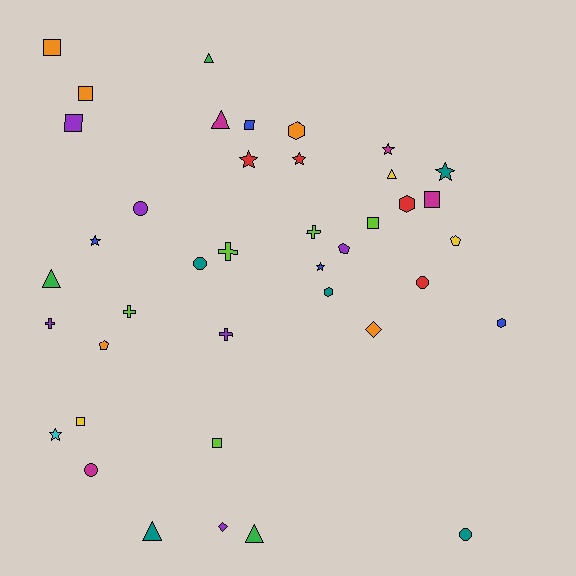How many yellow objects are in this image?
There are 3 yellow objects.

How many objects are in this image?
There are 40 objects.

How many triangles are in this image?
There are 6 triangles.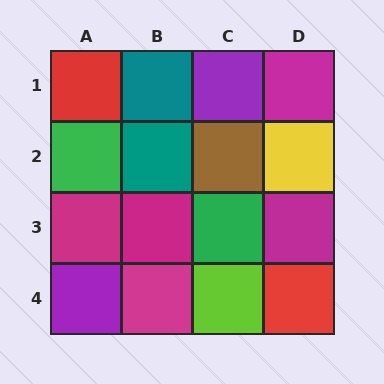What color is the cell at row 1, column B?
Teal.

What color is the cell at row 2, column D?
Yellow.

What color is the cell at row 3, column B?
Magenta.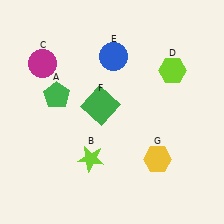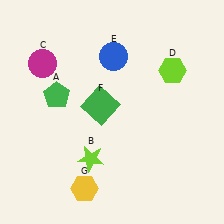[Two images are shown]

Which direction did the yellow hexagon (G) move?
The yellow hexagon (G) moved left.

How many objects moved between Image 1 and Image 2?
1 object moved between the two images.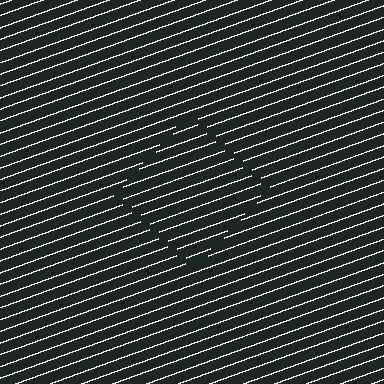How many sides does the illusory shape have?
4 sides — the line-ends trace a square.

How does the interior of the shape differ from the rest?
The interior of the shape contains the same grating, shifted by half a period — the contour is defined by the phase discontinuity where line-ends from the inner and outer gratings abut.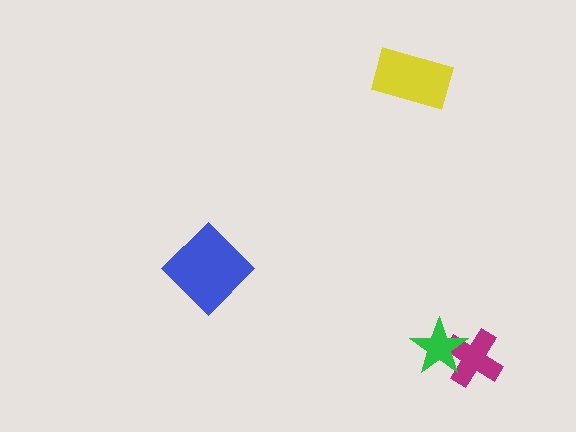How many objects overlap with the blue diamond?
0 objects overlap with the blue diamond.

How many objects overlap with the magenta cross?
1 object overlaps with the magenta cross.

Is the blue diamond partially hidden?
No, no other shape covers it.